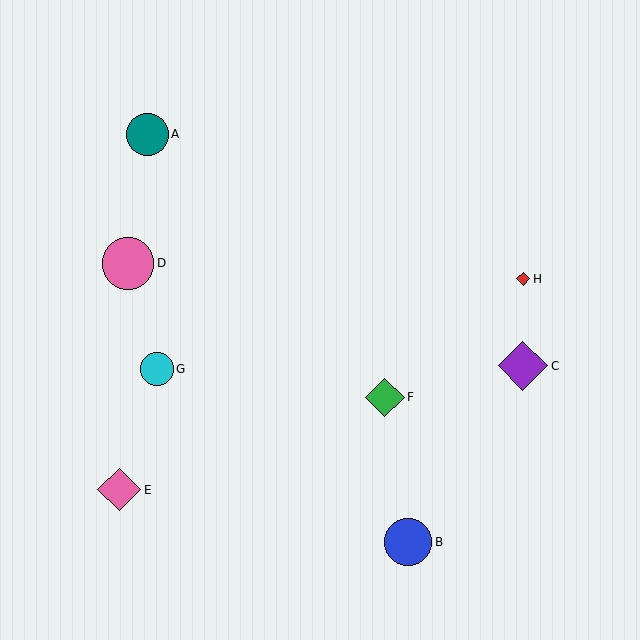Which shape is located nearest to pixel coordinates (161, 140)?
The teal circle (labeled A) at (147, 134) is nearest to that location.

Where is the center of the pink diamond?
The center of the pink diamond is at (119, 490).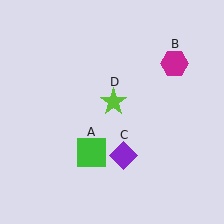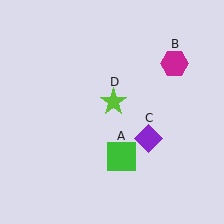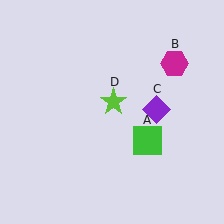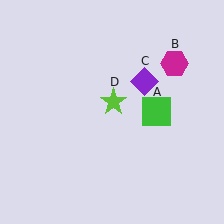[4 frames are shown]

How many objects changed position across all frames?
2 objects changed position: green square (object A), purple diamond (object C).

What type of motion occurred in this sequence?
The green square (object A), purple diamond (object C) rotated counterclockwise around the center of the scene.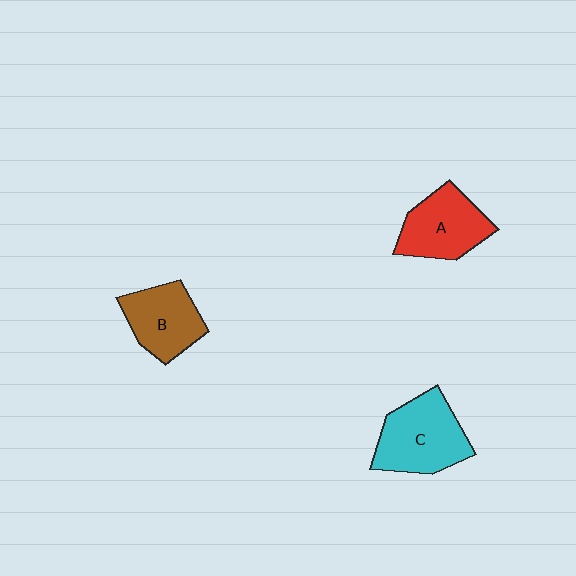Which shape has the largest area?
Shape C (cyan).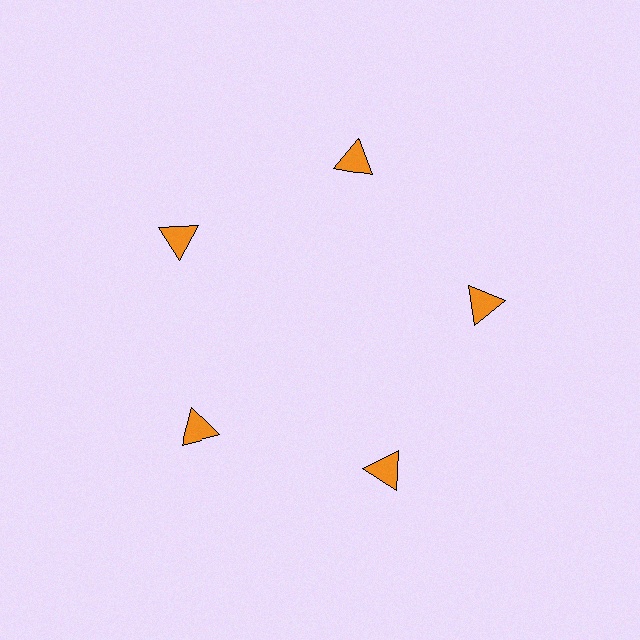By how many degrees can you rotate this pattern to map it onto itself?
The pattern maps onto itself every 72 degrees of rotation.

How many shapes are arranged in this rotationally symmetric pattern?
There are 5 shapes, arranged in 5 groups of 1.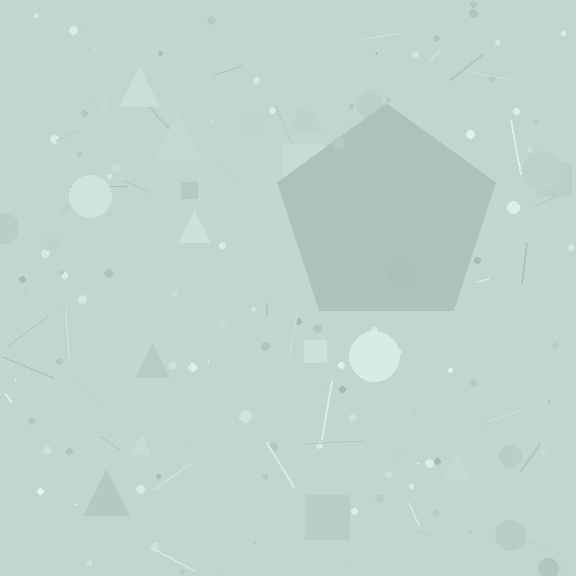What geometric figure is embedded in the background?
A pentagon is embedded in the background.